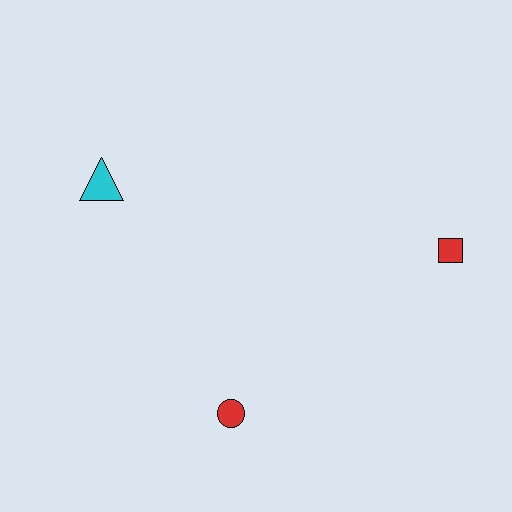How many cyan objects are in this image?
There is 1 cyan object.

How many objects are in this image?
There are 3 objects.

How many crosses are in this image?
There are no crosses.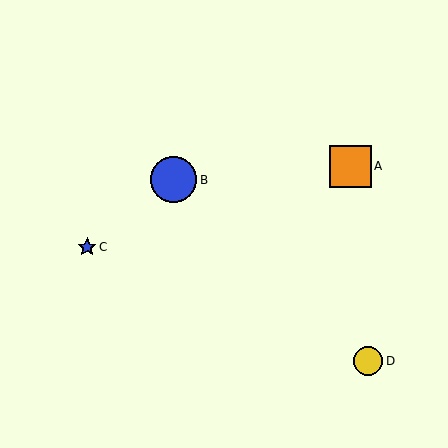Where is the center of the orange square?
The center of the orange square is at (350, 166).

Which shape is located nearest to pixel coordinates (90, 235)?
The blue star (labeled C) at (87, 247) is nearest to that location.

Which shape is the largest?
The blue circle (labeled B) is the largest.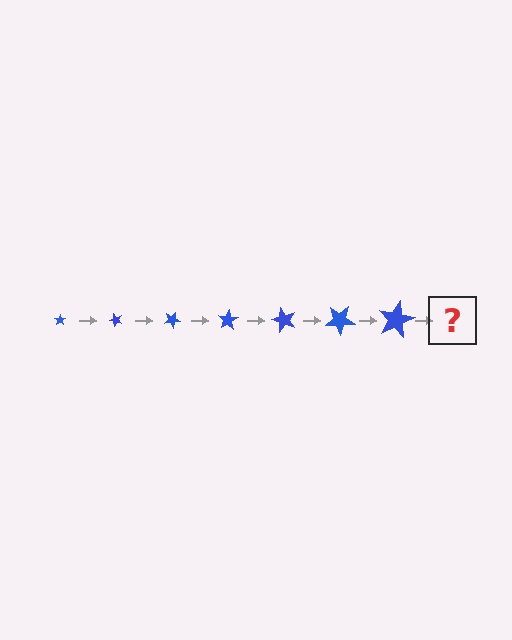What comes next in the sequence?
The next element should be a star, larger than the previous one and rotated 350 degrees from the start.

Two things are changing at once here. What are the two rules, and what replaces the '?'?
The two rules are that the star grows larger each step and it rotates 50 degrees each step. The '?' should be a star, larger than the previous one and rotated 350 degrees from the start.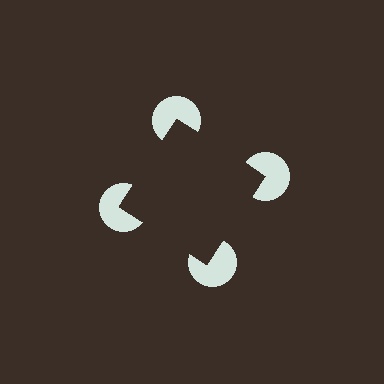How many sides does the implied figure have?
4 sides.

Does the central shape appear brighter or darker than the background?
It typically appears slightly darker than the background, even though no actual brightness change is drawn.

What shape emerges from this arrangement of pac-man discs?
An illusory square — its edges are inferred from the aligned wedge cuts in the pac-man discs, not physically drawn.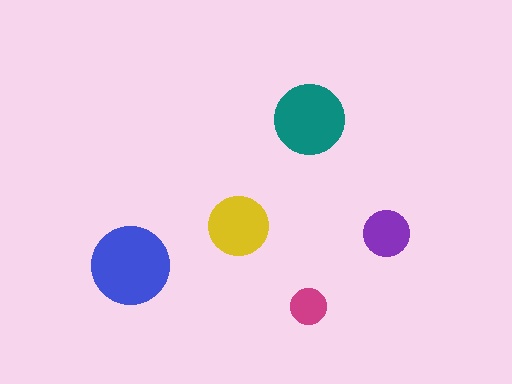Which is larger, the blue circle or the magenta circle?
The blue one.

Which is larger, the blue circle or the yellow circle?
The blue one.